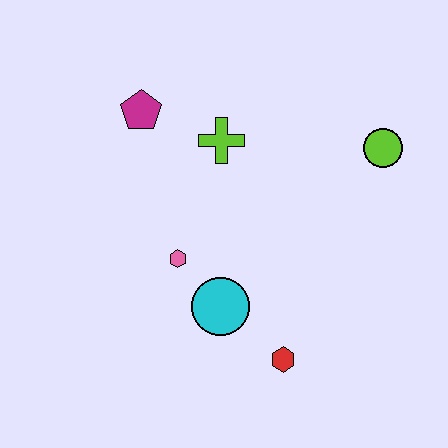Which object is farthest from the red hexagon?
The magenta pentagon is farthest from the red hexagon.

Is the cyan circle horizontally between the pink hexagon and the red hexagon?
Yes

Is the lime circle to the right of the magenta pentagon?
Yes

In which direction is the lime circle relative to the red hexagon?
The lime circle is above the red hexagon.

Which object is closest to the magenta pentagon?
The lime cross is closest to the magenta pentagon.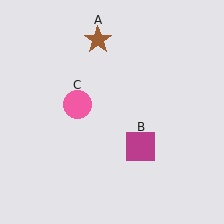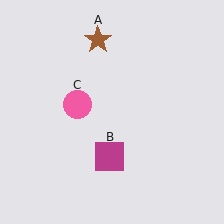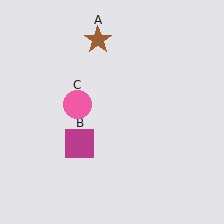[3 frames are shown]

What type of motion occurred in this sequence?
The magenta square (object B) rotated clockwise around the center of the scene.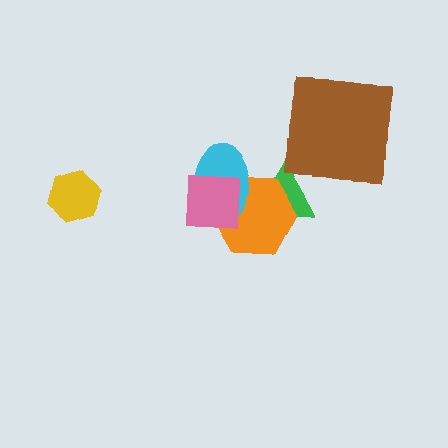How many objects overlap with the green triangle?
2 objects overlap with the green triangle.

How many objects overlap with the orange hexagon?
3 objects overlap with the orange hexagon.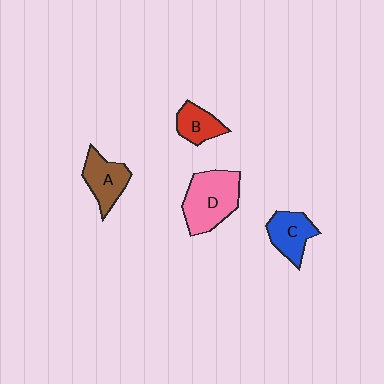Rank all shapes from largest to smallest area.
From largest to smallest: D (pink), A (brown), C (blue), B (red).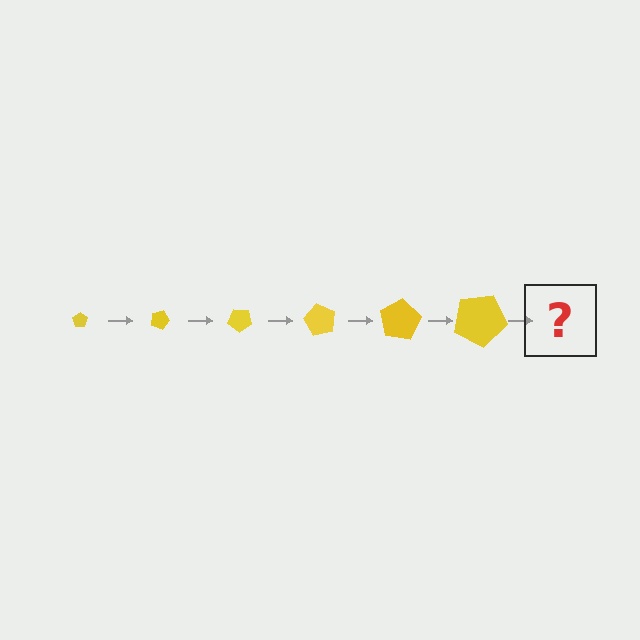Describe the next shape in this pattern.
It should be a pentagon, larger than the previous one and rotated 120 degrees from the start.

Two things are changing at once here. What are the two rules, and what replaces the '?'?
The two rules are that the pentagon grows larger each step and it rotates 20 degrees each step. The '?' should be a pentagon, larger than the previous one and rotated 120 degrees from the start.